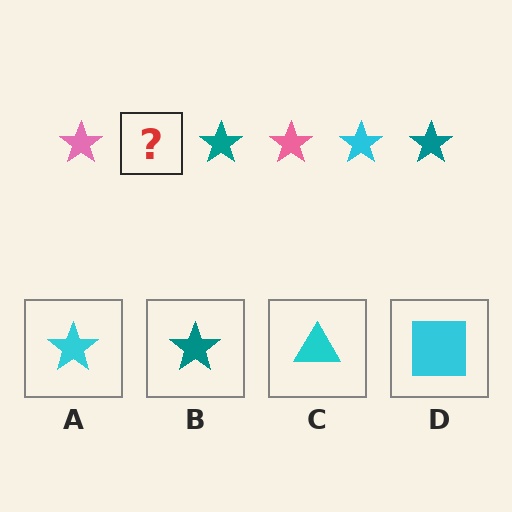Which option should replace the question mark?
Option A.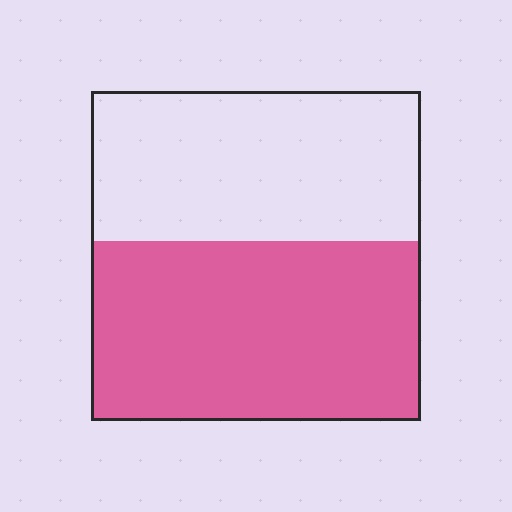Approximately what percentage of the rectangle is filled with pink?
Approximately 55%.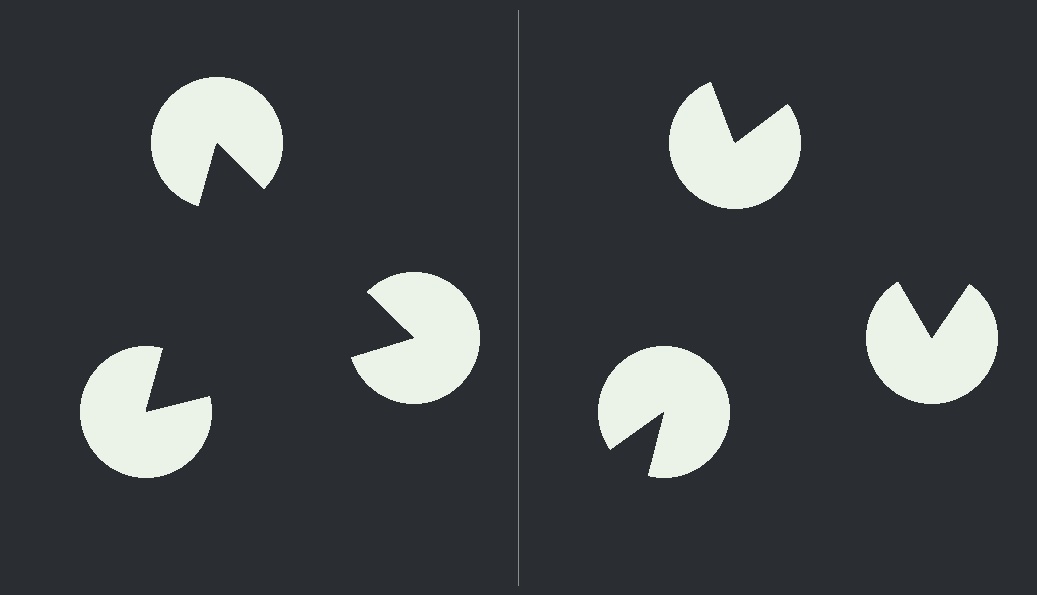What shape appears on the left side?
An illusory triangle.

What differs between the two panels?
The pac-man discs are positioned identically on both sides; only the wedge orientations differ. On the left they align to a triangle; on the right they are misaligned.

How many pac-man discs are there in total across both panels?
6 — 3 on each side.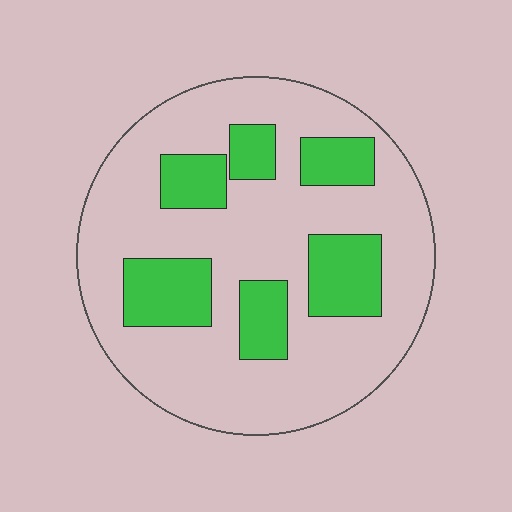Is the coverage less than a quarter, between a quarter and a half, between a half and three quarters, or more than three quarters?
Between a quarter and a half.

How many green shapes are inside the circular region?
6.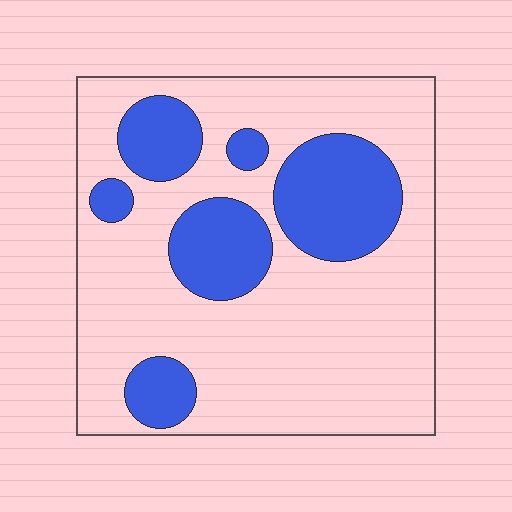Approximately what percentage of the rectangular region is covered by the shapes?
Approximately 25%.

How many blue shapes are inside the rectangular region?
6.